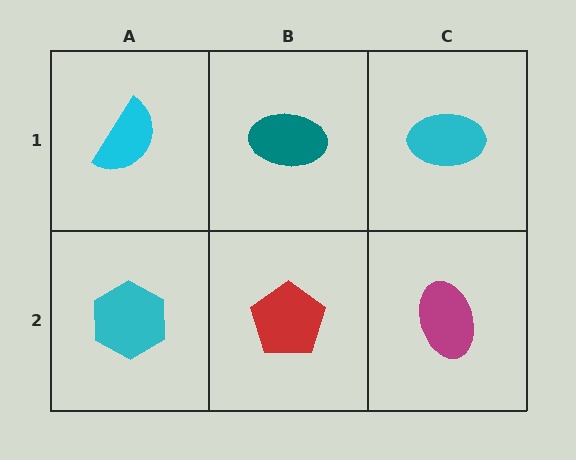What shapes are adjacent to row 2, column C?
A cyan ellipse (row 1, column C), a red pentagon (row 2, column B).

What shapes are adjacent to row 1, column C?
A magenta ellipse (row 2, column C), a teal ellipse (row 1, column B).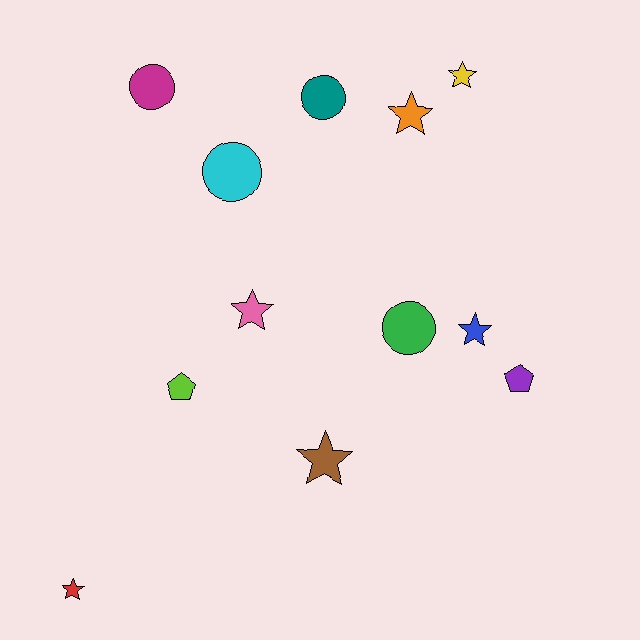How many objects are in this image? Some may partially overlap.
There are 12 objects.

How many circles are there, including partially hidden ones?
There are 4 circles.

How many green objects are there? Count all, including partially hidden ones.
There is 1 green object.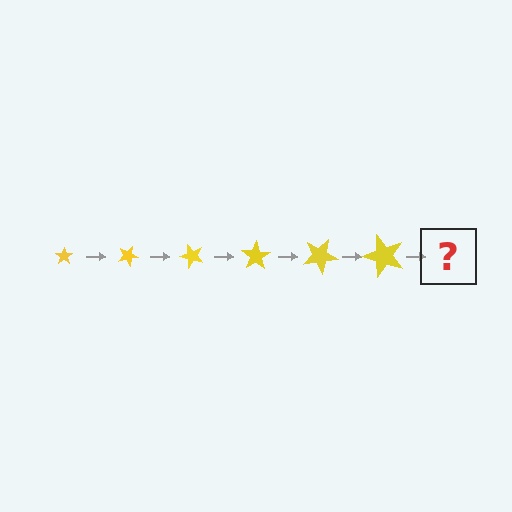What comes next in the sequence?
The next element should be a star, larger than the previous one and rotated 150 degrees from the start.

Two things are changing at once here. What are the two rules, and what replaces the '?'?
The two rules are that the star grows larger each step and it rotates 25 degrees each step. The '?' should be a star, larger than the previous one and rotated 150 degrees from the start.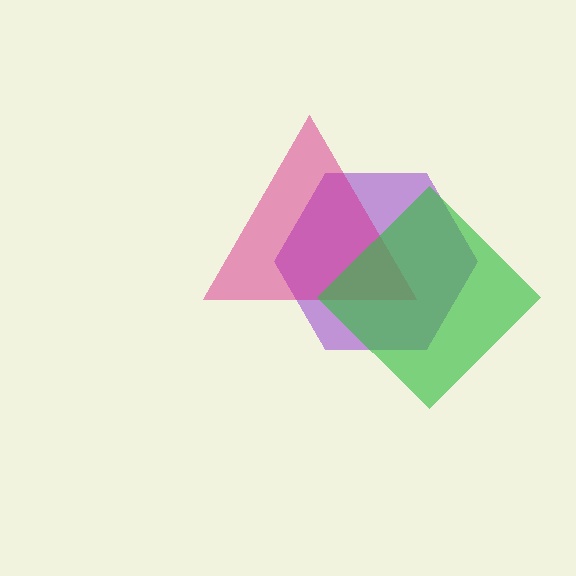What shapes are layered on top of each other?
The layered shapes are: a purple hexagon, a magenta triangle, a green diamond.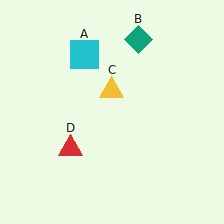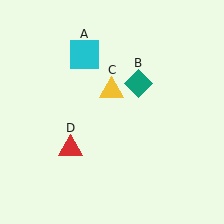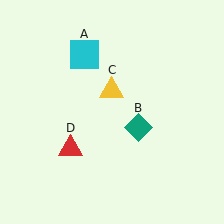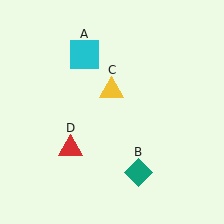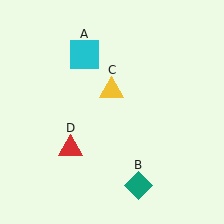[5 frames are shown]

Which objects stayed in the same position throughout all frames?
Cyan square (object A) and yellow triangle (object C) and red triangle (object D) remained stationary.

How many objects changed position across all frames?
1 object changed position: teal diamond (object B).